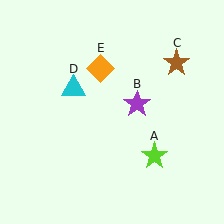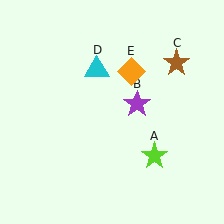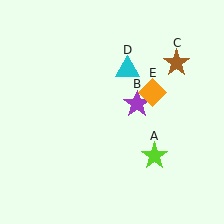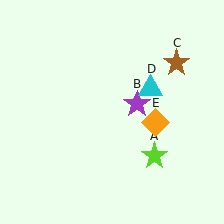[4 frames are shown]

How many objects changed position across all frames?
2 objects changed position: cyan triangle (object D), orange diamond (object E).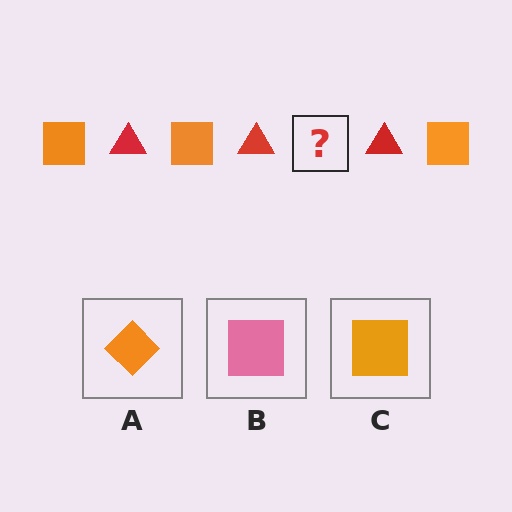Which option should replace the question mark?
Option C.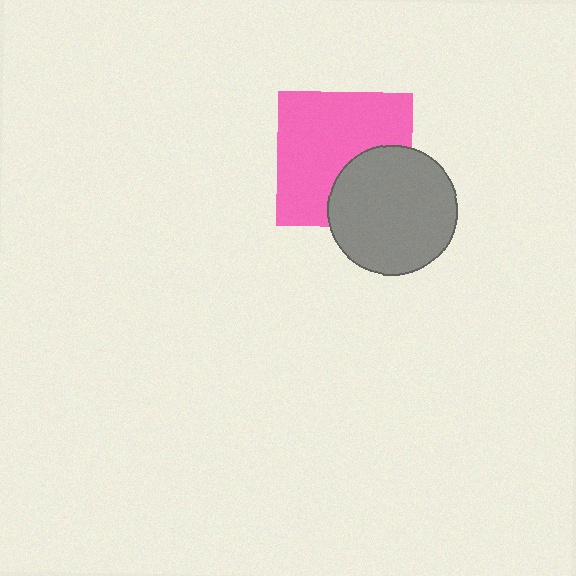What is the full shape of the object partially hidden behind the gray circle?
The partially hidden object is a pink square.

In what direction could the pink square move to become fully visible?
The pink square could move toward the upper-left. That would shift it out from behind the gray circle entirely.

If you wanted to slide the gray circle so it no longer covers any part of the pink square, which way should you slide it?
Slide it toward the lower-right — that is the most direct way to separate the two shapes.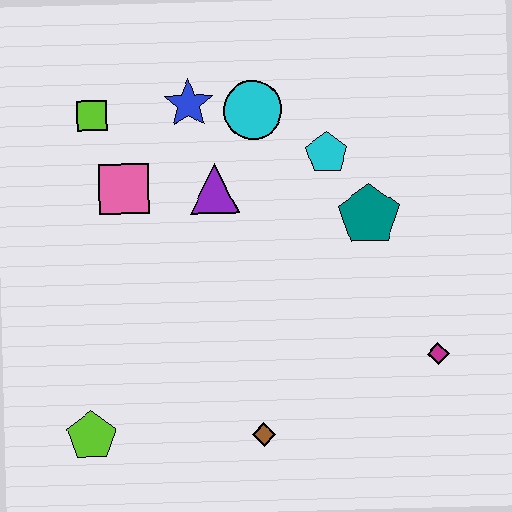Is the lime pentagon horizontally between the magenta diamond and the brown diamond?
No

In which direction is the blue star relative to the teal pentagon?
The blue star is to the left of the teal pentagon.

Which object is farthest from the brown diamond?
The lime square is farthest from the brown diamond.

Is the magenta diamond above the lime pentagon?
Yes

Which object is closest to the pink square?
The lime square is closest to the pink square.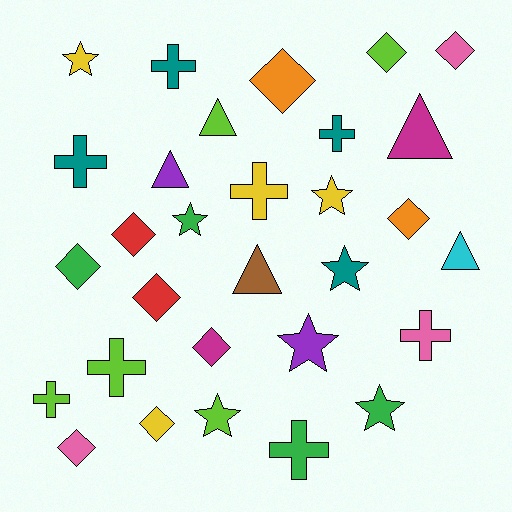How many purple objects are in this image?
There are 2 purple objects.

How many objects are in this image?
There are 30 objects.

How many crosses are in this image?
There are 8 crosses.